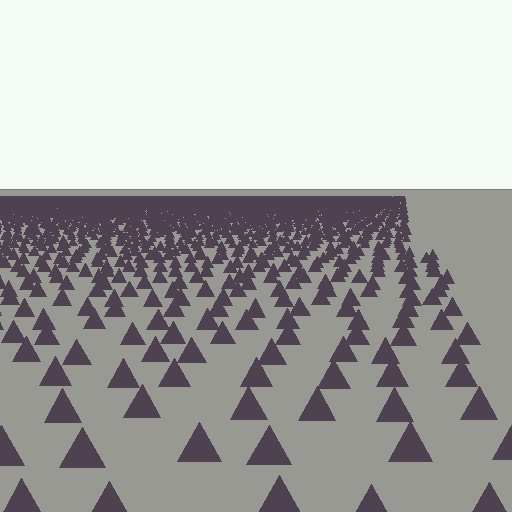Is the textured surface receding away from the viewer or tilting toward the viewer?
The surface is receding away from the viewer. Texture elements get smaller and denser toward the top.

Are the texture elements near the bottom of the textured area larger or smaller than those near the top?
Larger. Near the bottom, elements are closer to the viewer and appear at a bigger on-screen size.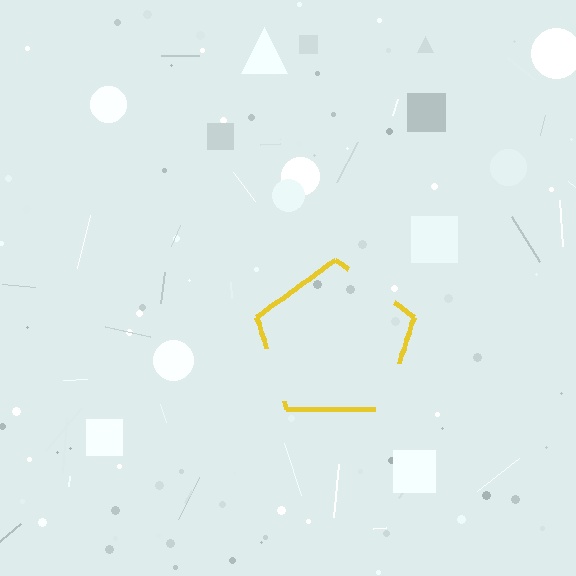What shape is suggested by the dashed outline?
The dashed outline suggests a pentagon.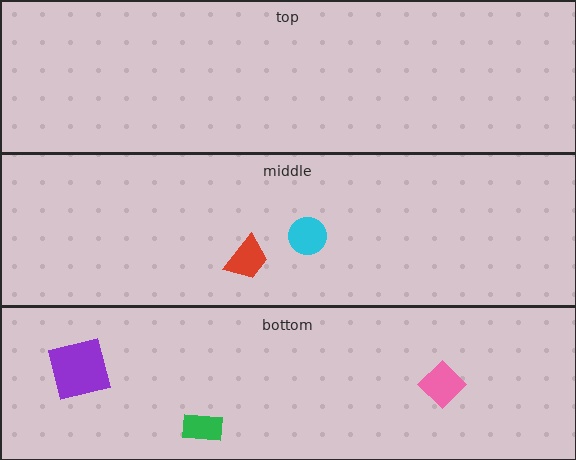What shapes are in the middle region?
The red trapezoid, the cyan circle.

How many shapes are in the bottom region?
3.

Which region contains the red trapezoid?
The middle region.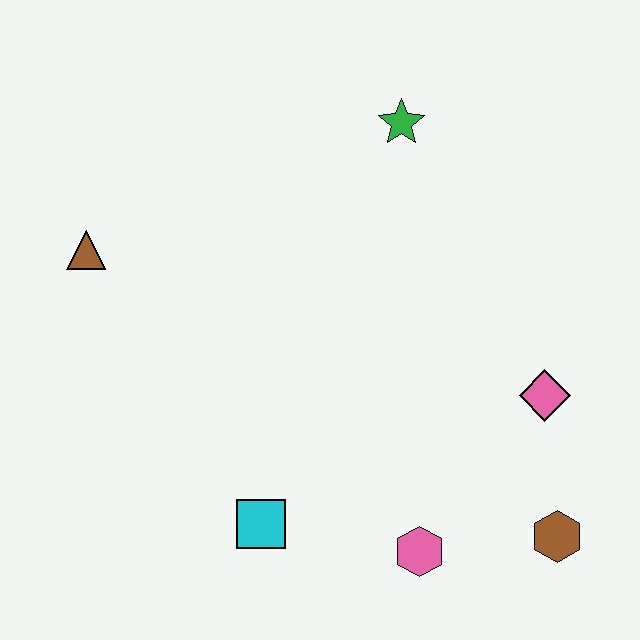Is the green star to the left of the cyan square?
No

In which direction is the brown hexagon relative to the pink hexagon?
The brown hexagon is to the right of the pink hexagon.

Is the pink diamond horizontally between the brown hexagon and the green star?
Yes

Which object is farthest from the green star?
The brown hexagon is farthest from the green star.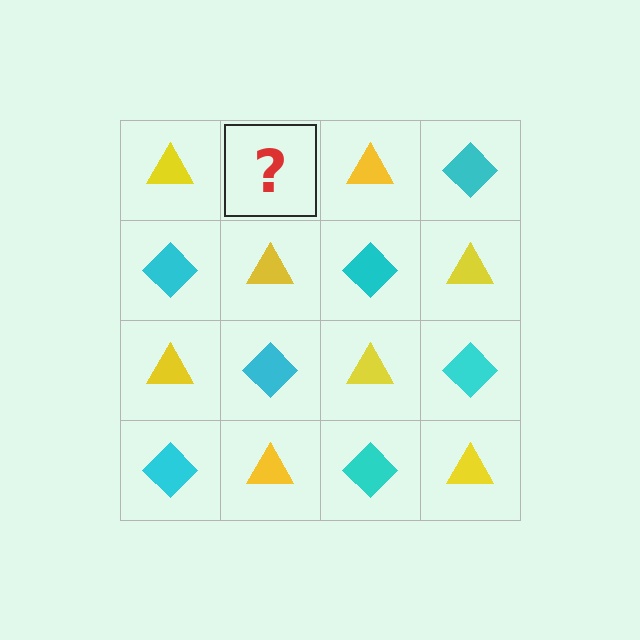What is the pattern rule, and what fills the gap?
The rule is that it alternates yellow triangle and cyan diamond in a checkerboard pattern. The gap should be filled with a cyan diamond.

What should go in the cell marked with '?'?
The missing cell should contain a cyan diamond.